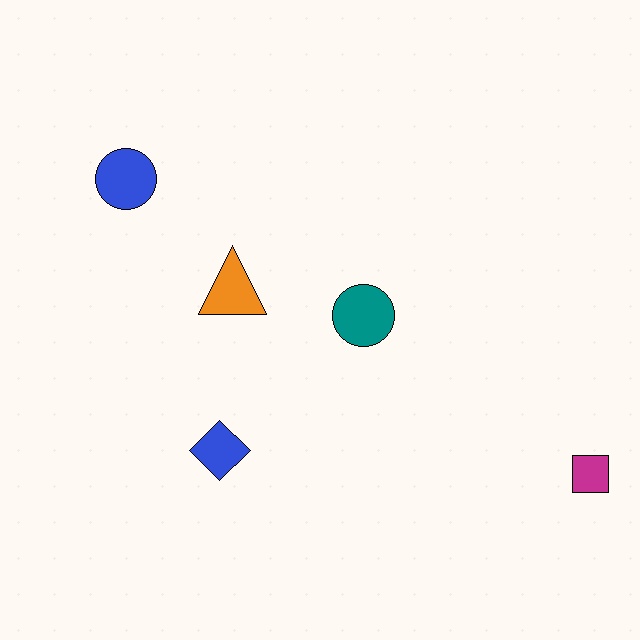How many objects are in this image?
There are 5 objects.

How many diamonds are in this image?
There is 1 diamond.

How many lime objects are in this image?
There are no lime objects.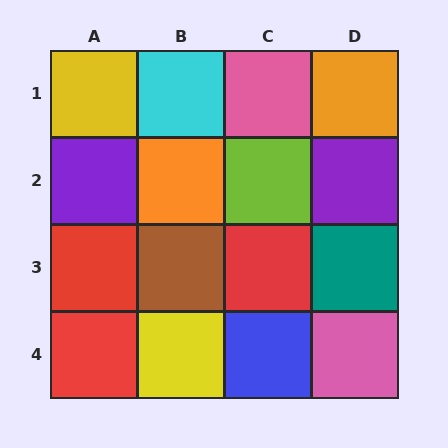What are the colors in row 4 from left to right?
Red, yellow, blue, pink.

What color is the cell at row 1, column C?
Pink.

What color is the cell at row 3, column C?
Red.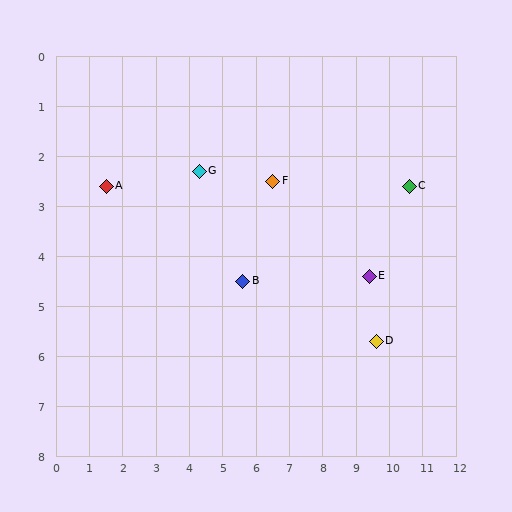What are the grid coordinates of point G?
Point G is at approximately (4.3, 2.3).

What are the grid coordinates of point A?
Point A is at approximately (1.5, 2.6).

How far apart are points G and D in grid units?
Points G and D are about 6.3 grid units apart.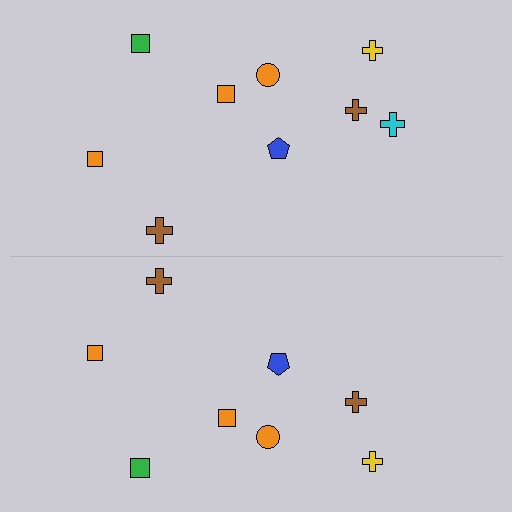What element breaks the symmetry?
A cyan cross is missing from the bottom side.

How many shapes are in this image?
There are 17 shapes in this image.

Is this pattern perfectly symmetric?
No, the pattern is not perfectly symmetric. A cyan cross is missing from the bottom side.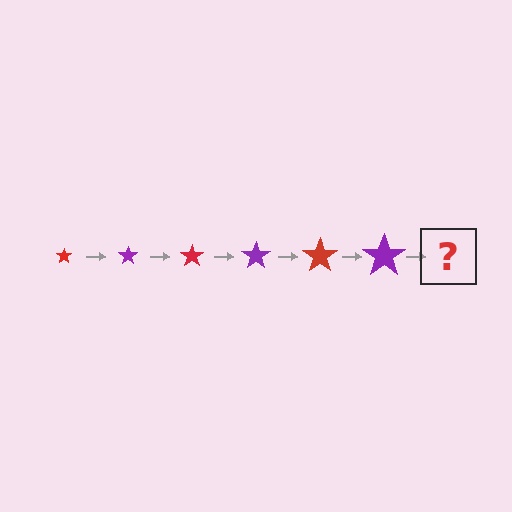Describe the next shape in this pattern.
It should be a red star, larger than the previous one.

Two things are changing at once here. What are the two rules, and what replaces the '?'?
The two rules are that the star grows larger each step and the color cycles through red and purple. The '?' should be a red star, larger than the previous one.